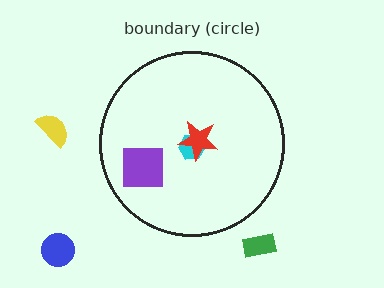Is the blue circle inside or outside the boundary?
Outside.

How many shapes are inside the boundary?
3 inside, 3 outside.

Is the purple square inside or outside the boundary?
Inside.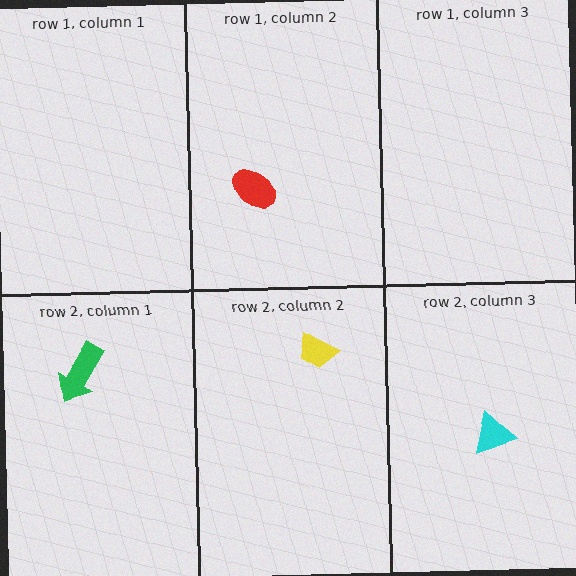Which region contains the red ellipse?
The row 1, column 2 region.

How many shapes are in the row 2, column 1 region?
1.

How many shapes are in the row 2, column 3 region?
1.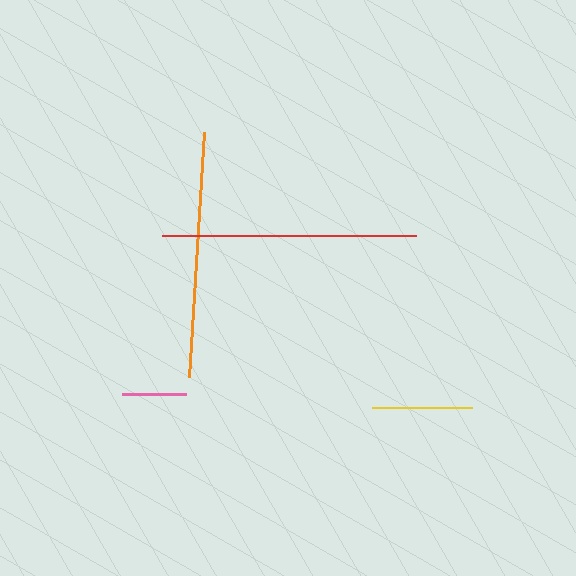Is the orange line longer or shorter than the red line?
The red line is longer than the orange line.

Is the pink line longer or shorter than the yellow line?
The yellow line is longer than the pink line.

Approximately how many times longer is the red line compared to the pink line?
The red line is approximately 4.0 times the length of the pink line.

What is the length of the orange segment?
The orange segment is approximately 245 pixels long.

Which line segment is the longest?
The red line is the longest at approximately 254 pixels.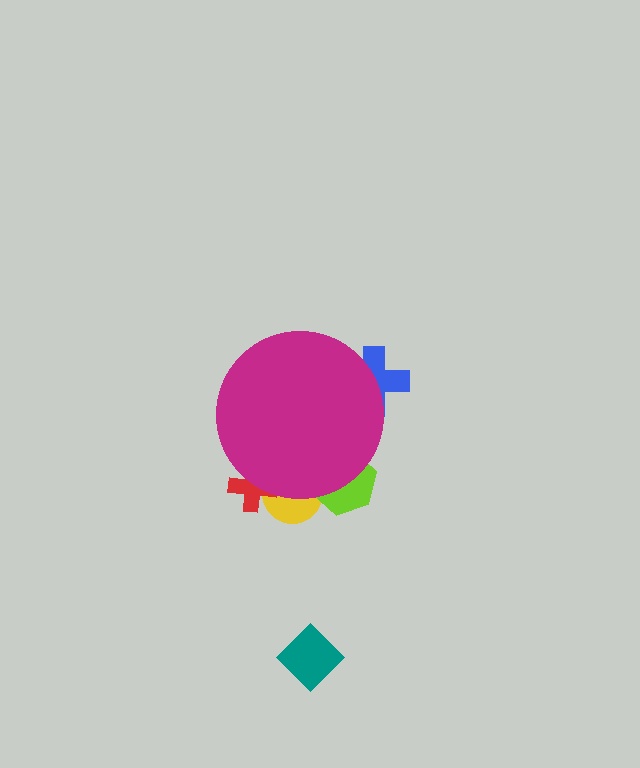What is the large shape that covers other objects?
A magenta circle.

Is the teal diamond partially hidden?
No, the teal diamond is fully visible.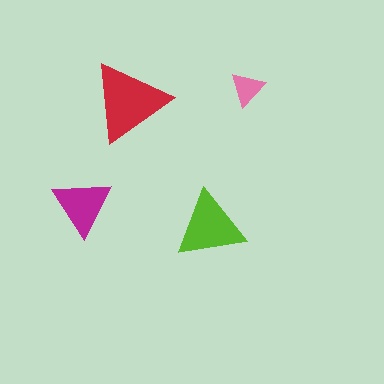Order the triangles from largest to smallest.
the red one, the lime one, the magenta one, the pink one.